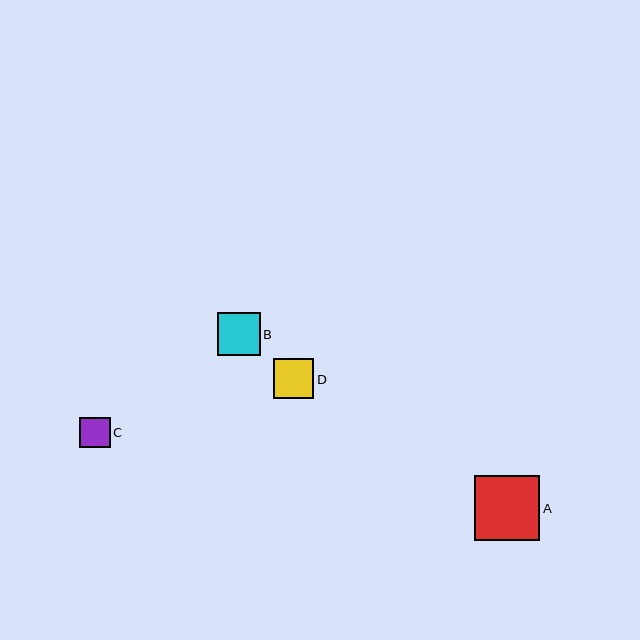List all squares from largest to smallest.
From largest to smallest: A, B, D, C.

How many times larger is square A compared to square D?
Square A is approximately 1.6 times the size of square D.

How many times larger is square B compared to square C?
Square B is approximately 1.4 times the size of square C.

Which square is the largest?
Square A is the largest with a size of approximately 66 pixels.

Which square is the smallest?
Square C is the smallest with a size of approximately 31 pixels.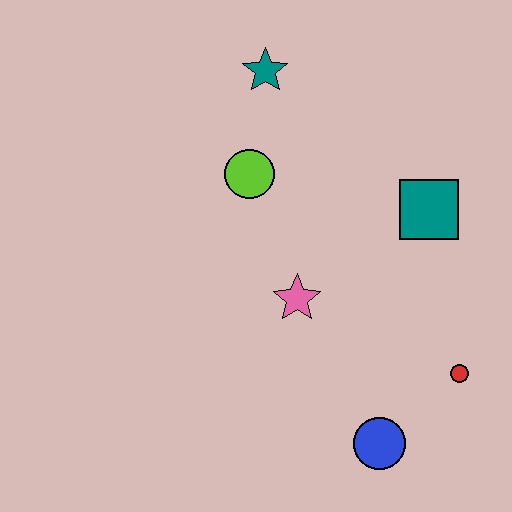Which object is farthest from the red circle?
The teal star is farthest from the red circle.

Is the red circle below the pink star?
Yes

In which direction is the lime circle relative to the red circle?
The lime circle is to the left of the red circle.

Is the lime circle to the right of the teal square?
No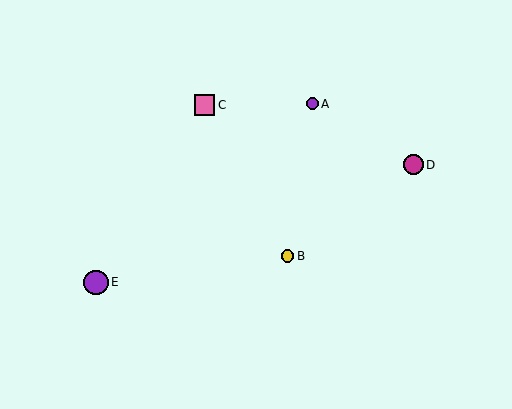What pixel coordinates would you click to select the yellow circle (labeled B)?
Click at (288, 256) to select the yellow circle B.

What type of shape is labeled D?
Shape D is a magenta circle.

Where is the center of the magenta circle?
The center of the magenta circle is at (413, 165).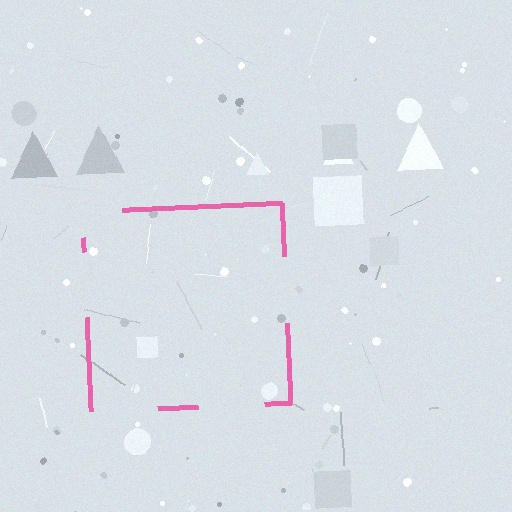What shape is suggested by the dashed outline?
The dashed outline suggests a square.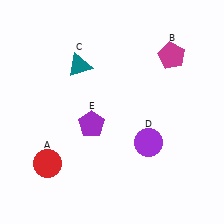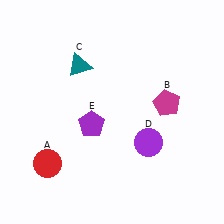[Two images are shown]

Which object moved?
The magenta pentagon (B) moved down.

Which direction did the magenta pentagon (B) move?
The magenta pentagon (B) moved down.